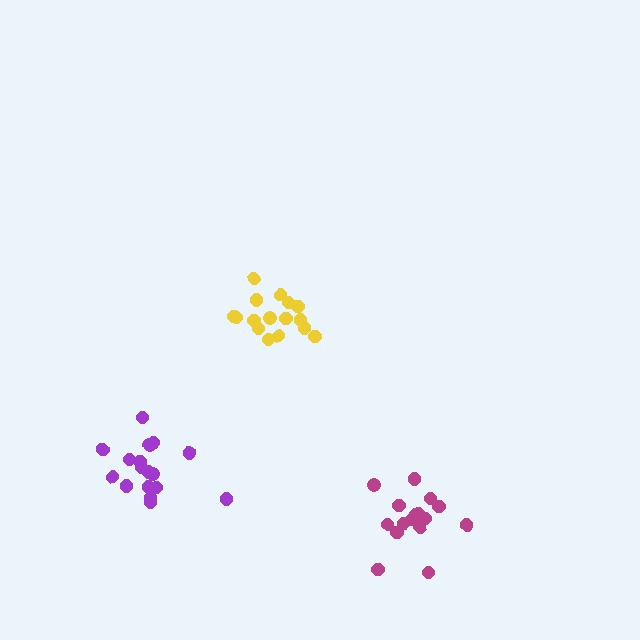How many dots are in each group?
Group 1: 18 dots, Group 2: 17 dots, Group 3: 16 dots (51 total).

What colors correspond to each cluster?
The clusters are colored: purple, magenta, yellow.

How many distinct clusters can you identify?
There are 3 distinct clusters.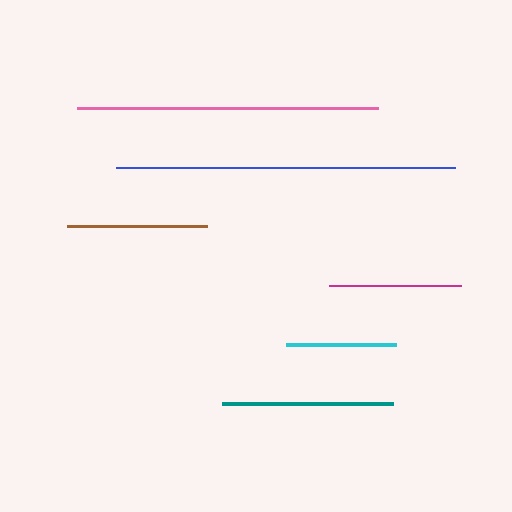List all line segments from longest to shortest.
From longest to shortest: blue, pink, teal, brown, magenta, cyan.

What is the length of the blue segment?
The blue segment is approximately 339 pixels long.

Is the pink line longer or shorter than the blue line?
The blue line is longer than the pink line.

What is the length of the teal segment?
The teal segment is approximately 171 pixels long.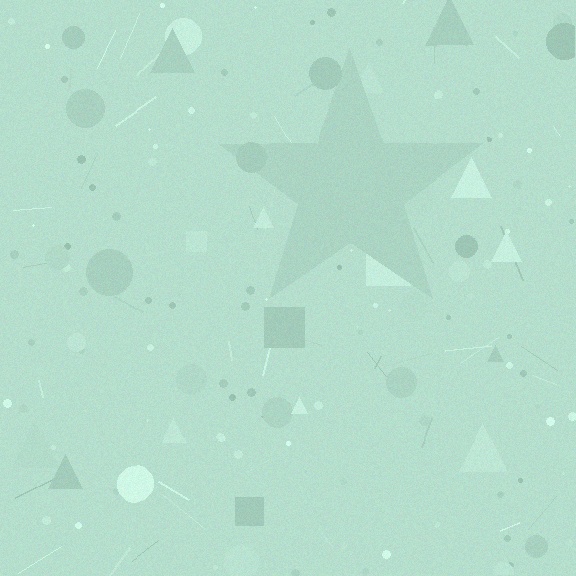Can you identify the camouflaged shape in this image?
The camouflaged shape is a star.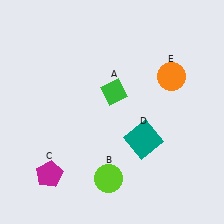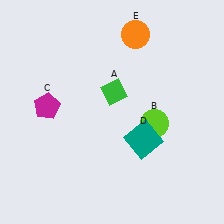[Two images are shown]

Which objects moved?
The objects that moved are: the lime circle (B), the magenta pentagon (C), the orange circle (E).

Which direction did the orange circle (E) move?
The orange circle (E) moved up.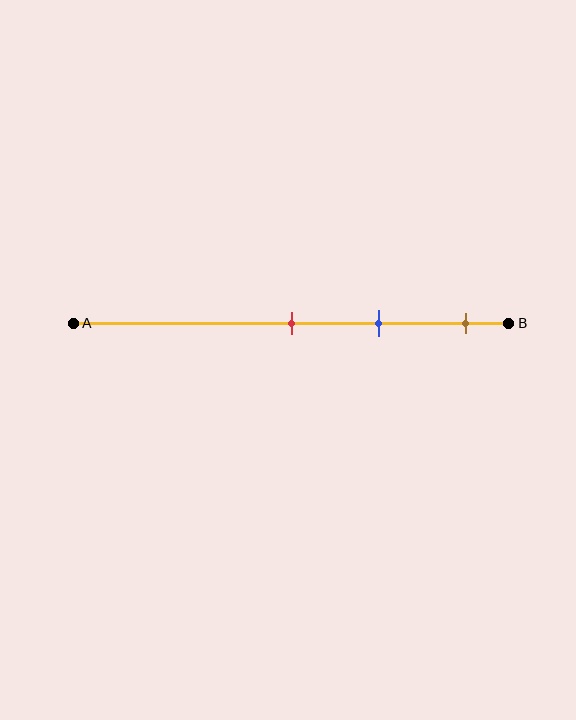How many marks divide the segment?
There are 3 marks dividing the segment.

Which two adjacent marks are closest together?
The red and blue marks are the closest adjacent pair.